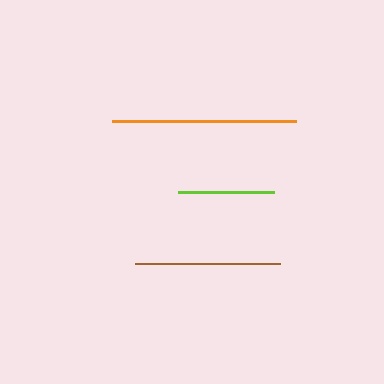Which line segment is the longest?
The orange line is the longest at approximately 184 pixels.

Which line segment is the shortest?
The lime line is the shortest at approximately 96 pixels.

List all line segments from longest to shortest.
From longest to shortest: orange, brown, lime.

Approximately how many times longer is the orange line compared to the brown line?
The orange line is approximately 1.3 times the length of the brown line.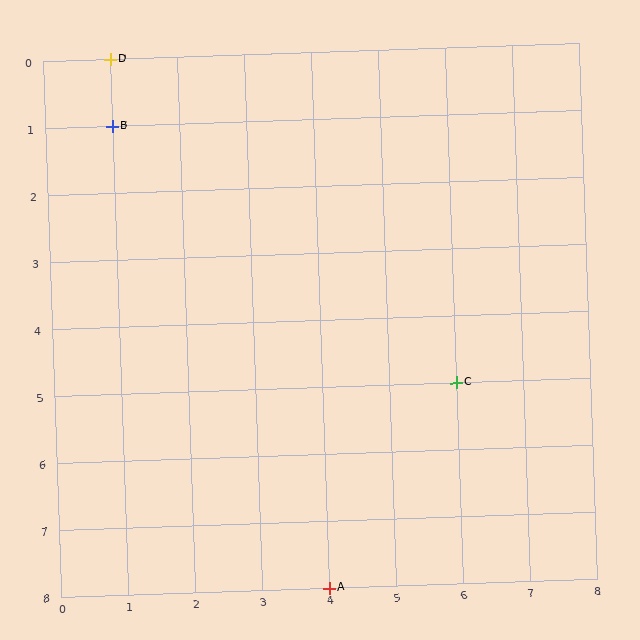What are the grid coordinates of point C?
Point C is at grid coordinates (6, 5).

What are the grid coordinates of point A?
Point A is at grid coordinates (4, 8).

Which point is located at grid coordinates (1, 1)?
Point B is at (1, 1).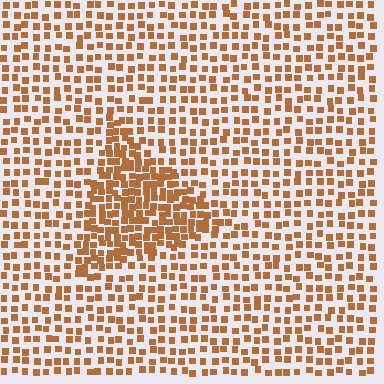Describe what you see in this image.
The image contains small brown elements arranged at two different densities. A triangle-shaped region is visible where the elements are more densely packed than the surrounding area.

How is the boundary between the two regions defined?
The boundary is defined by a change in element density (approximately 1.9x ratio). All elements are the same color, size, and shape.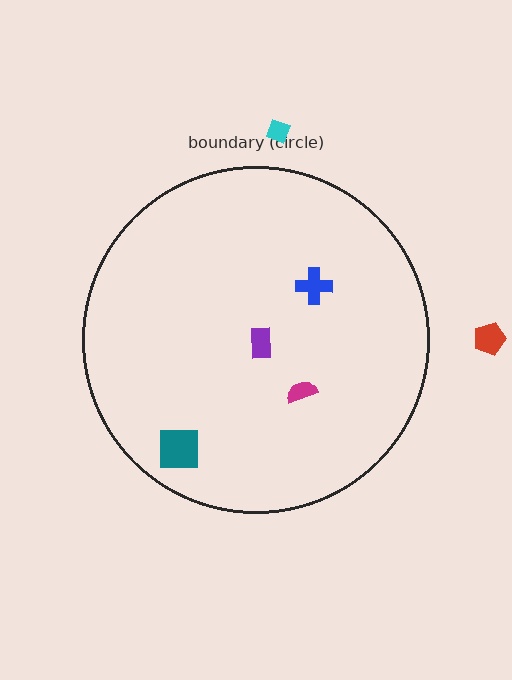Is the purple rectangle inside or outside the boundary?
Inside.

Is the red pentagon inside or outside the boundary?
Outside.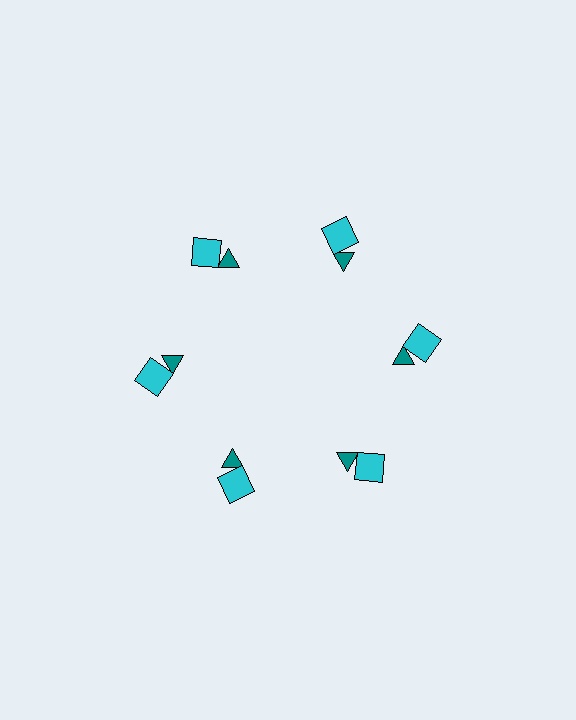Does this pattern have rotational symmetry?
Yes, this pattern has 6-fold rotational symmetry. It looks the same after rotating 60 degrees around the center.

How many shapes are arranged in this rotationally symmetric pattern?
There are 12 shapes, arranged in 6 groups of 2.